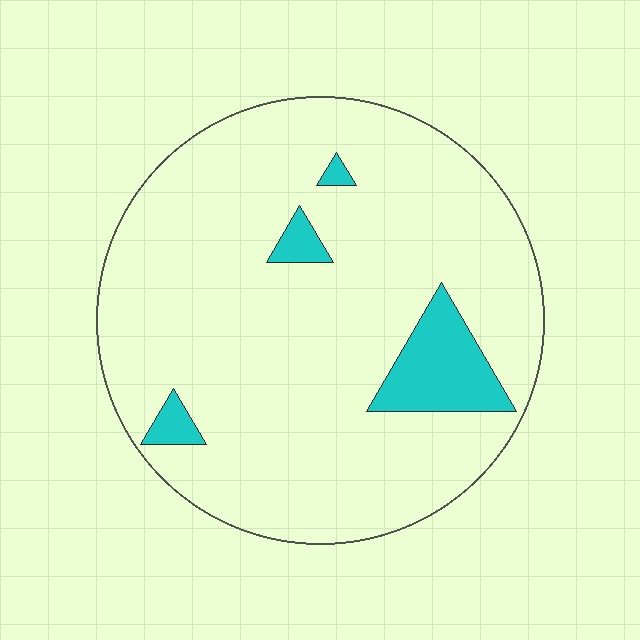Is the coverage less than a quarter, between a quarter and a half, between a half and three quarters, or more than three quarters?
Less than a quarter.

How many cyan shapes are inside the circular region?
4.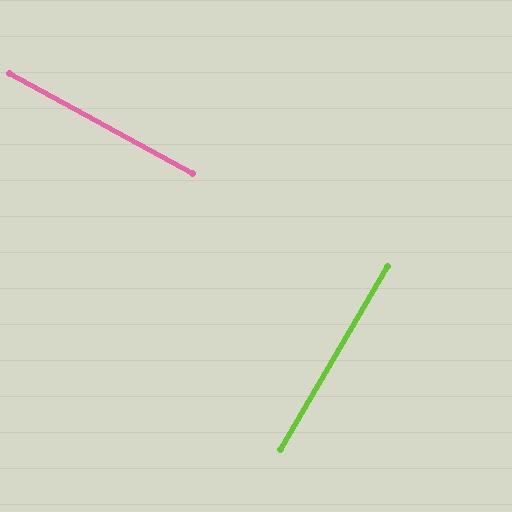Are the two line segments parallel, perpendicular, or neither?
Perpendicular — they meet at approximately 88°.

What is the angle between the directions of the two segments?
Approximately 88 degrees.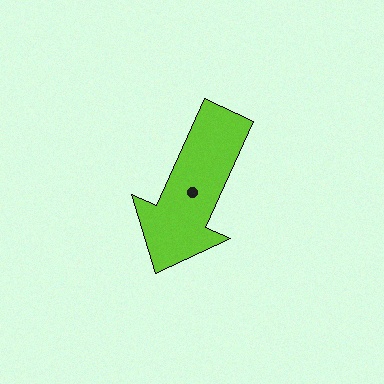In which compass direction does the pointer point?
Southwest.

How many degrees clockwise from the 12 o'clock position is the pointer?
Approximately 204 degrees.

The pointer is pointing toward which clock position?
Roughly 7 o'clock.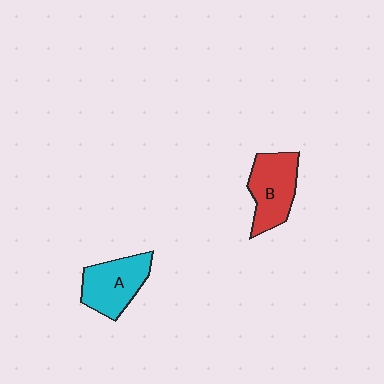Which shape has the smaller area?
Shape A (cyan).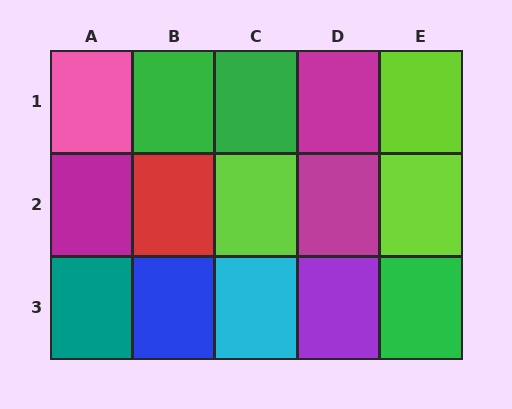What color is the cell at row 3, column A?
Teal.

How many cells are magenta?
3 cells are magenta.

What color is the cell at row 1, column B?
Green.